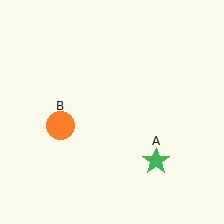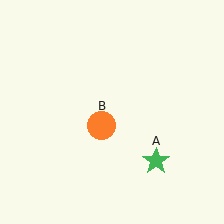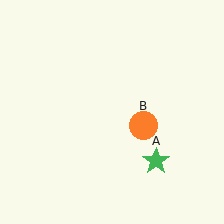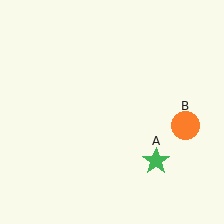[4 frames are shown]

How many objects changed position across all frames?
1 object changed position: orange circle (object B).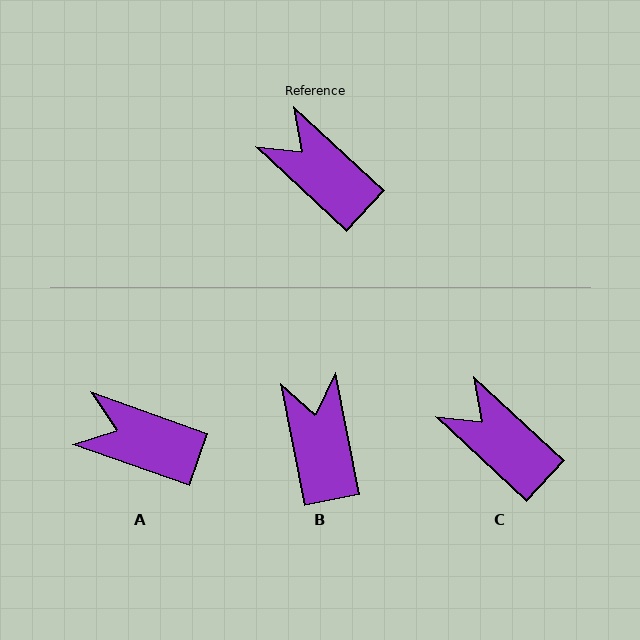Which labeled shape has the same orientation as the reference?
C.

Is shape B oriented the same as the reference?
No, it is off by about 36 degrees.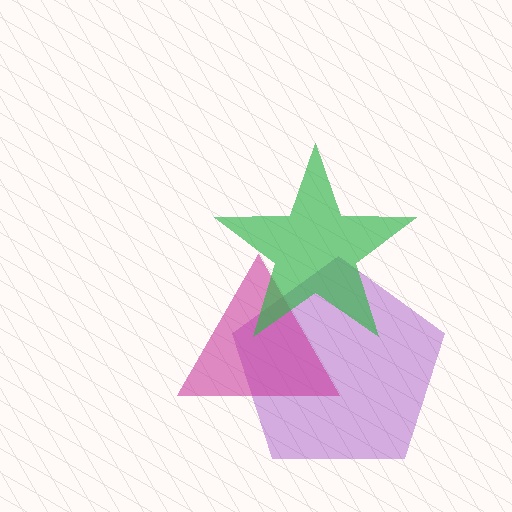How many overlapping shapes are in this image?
There are 3 overlapping shapes in the image.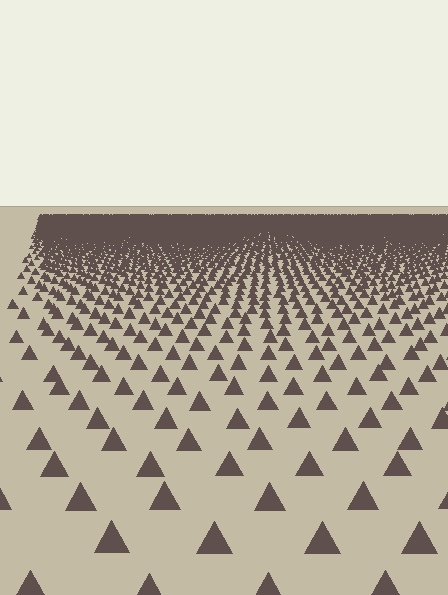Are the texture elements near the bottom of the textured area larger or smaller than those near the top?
Larger. Near the bottom, elements are closer to the viewer and appear at a bigger on-screen size.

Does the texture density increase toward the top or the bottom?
Density increases toward the top.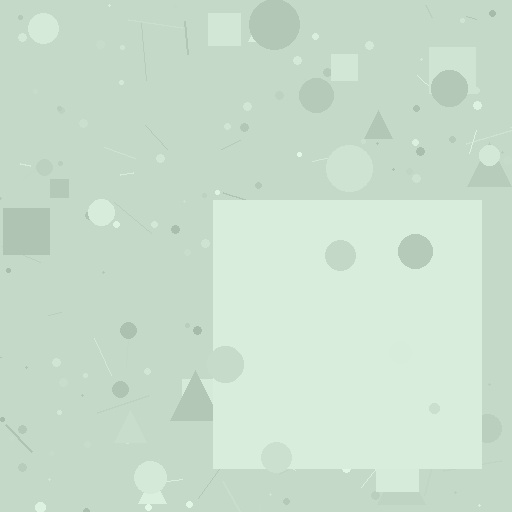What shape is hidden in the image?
A square is hidden in the image.